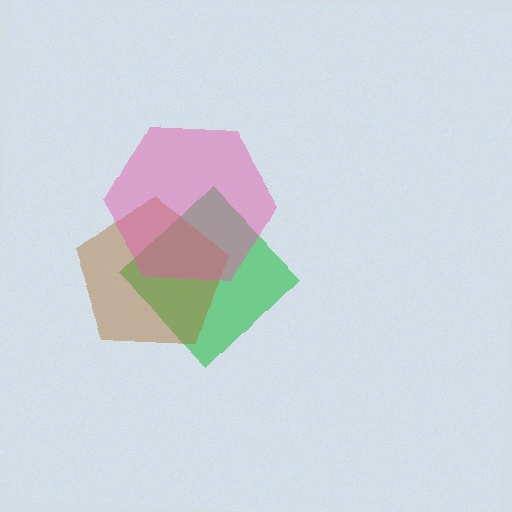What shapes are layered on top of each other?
The layered shapes are: a green diamond, a brown pentagon, a pink hexagon.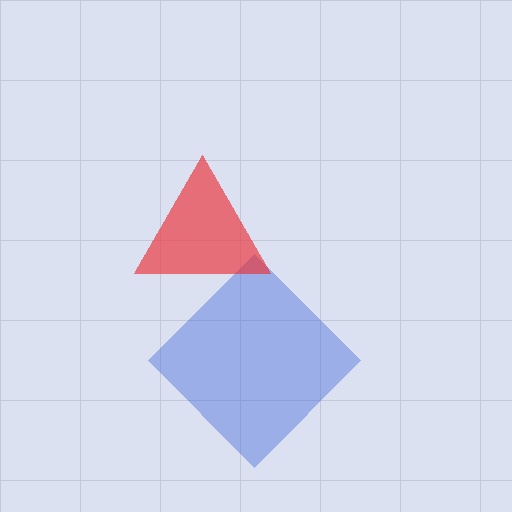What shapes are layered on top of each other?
The layered shapes are: a blue diamond, a red triangle.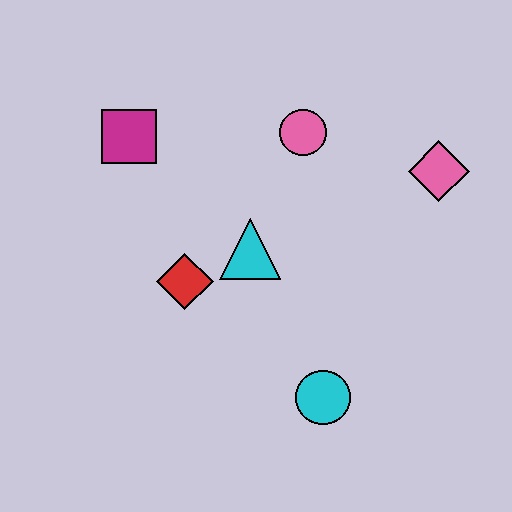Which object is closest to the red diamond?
The cyan triangle is closest to the red diamond.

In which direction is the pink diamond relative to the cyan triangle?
The pink diamond is to the right of the cyan triangle.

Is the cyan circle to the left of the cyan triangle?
No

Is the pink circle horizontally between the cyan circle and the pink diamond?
No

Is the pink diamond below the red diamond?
No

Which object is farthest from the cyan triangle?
The pink diamond is farthest from the cyan triangle.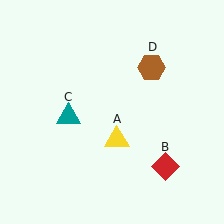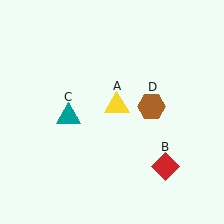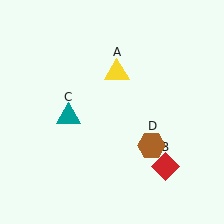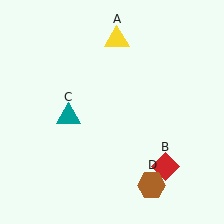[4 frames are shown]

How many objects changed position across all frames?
2 objects changed position: yellow triangle (object A), brown hexagon (object D).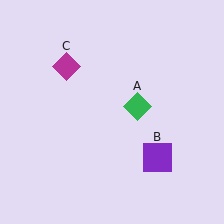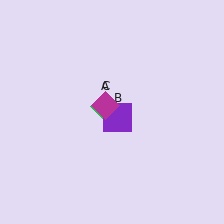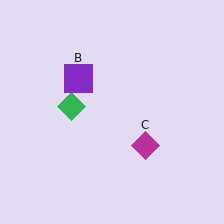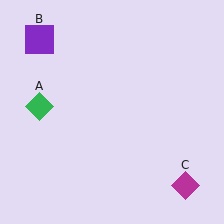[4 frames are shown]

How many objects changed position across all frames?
3 objects changed position: green diamond (object A), purple square (object B), magenta diamond (object C).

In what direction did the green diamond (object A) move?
The green diamond (object A) moved left.